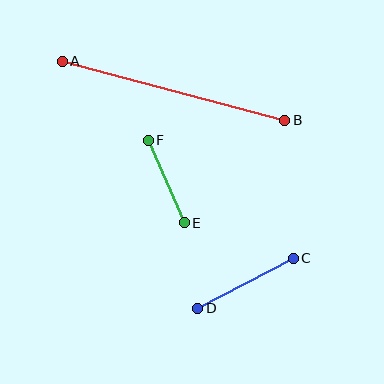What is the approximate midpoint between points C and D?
The midpoint is at approximately (245, 283) pixels.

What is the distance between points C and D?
The distance is approximately 108 pixels.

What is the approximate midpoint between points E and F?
The midpoint is at approximately (166, 182) pixels.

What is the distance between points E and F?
The distance is approximately 90 pixels.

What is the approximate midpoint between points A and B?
The midpoint is at approximately (174, 91) pixels.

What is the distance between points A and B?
The distance is approximately 230 pixels.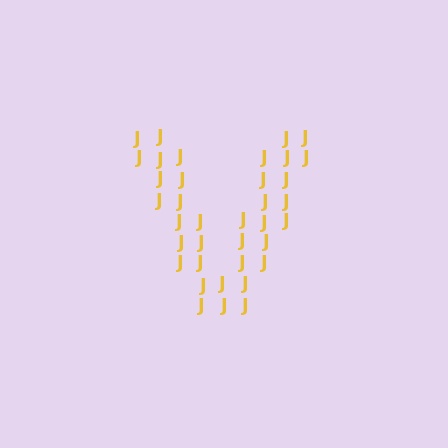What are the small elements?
The small elements are letter J's.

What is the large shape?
The large shape is the letter V.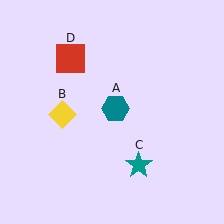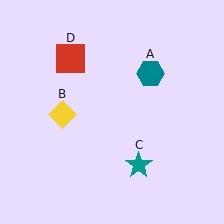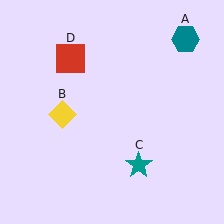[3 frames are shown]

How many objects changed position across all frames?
1 object changed position: teal hexagon (object A).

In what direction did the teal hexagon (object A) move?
The teal hexagon (object A) moved up and to the right.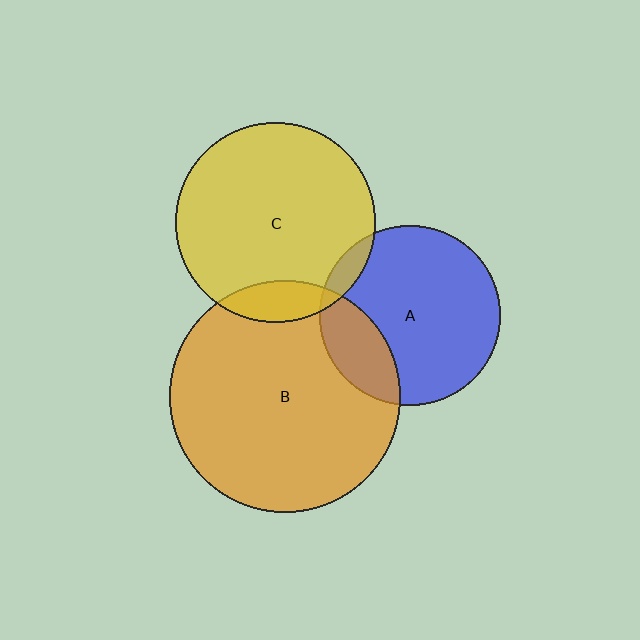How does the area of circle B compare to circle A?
Approximately 1.6 times.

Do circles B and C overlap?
Yes.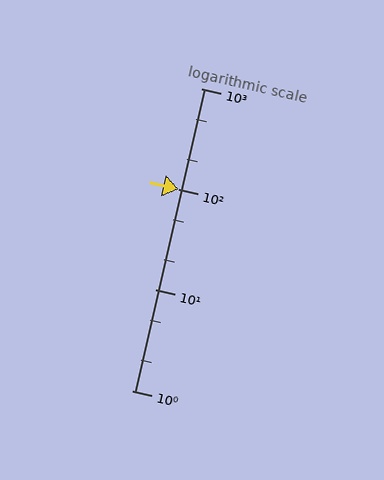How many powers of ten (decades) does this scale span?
The scale spans 3 decades, from 1 to 1000.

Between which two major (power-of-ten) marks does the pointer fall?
The pointer is between 100 and 1000.